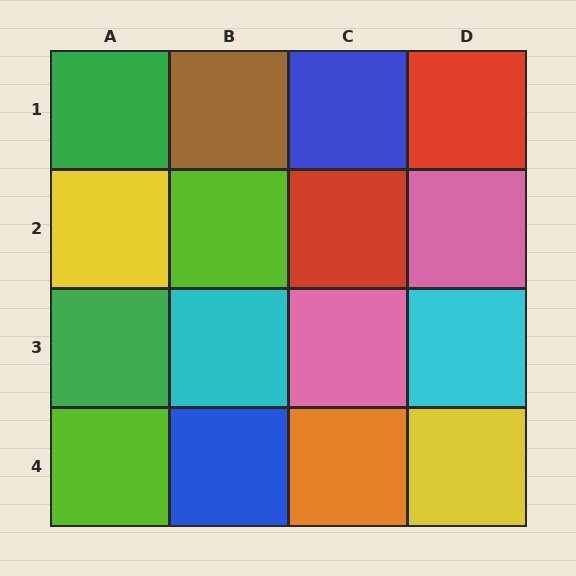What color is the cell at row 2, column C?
Red.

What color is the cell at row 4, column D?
Yellow.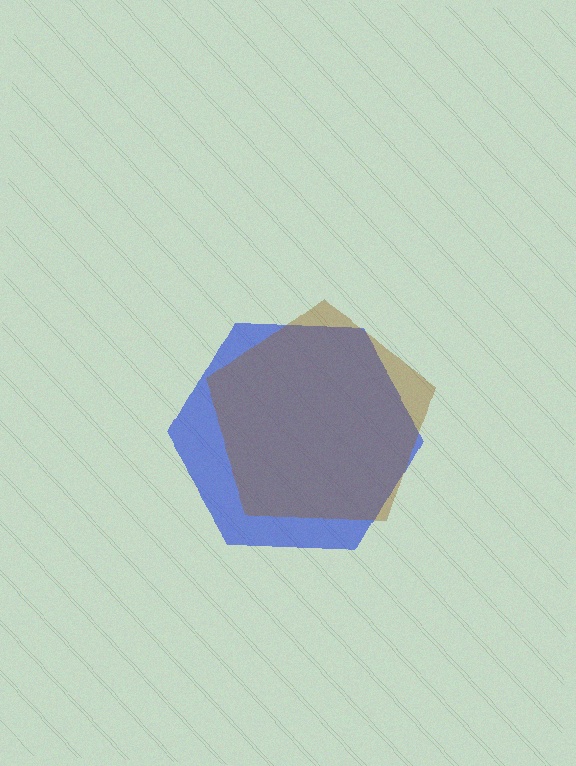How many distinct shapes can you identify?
There are 2 distinct shapes: a blue hexagon, a brown pentagon.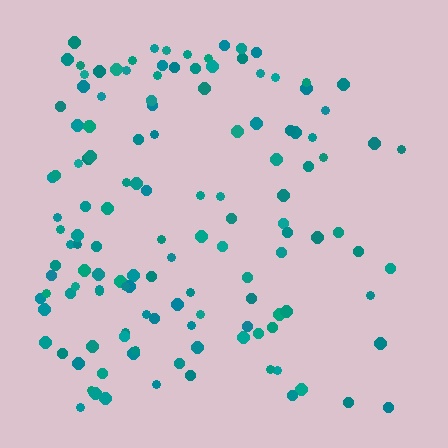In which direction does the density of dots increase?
From right to left, with the left side densest.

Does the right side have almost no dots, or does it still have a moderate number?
Still a moderate number, just noticeably fewer than the left.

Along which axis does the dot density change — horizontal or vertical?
Horizontal.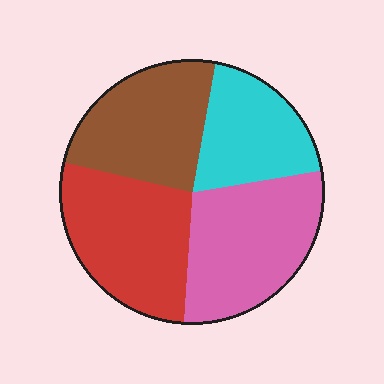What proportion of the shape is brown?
Brown takes up about one quarter (1/4) of the shape.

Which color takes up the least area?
Cyan, at roughly 20%.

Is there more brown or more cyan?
Brown.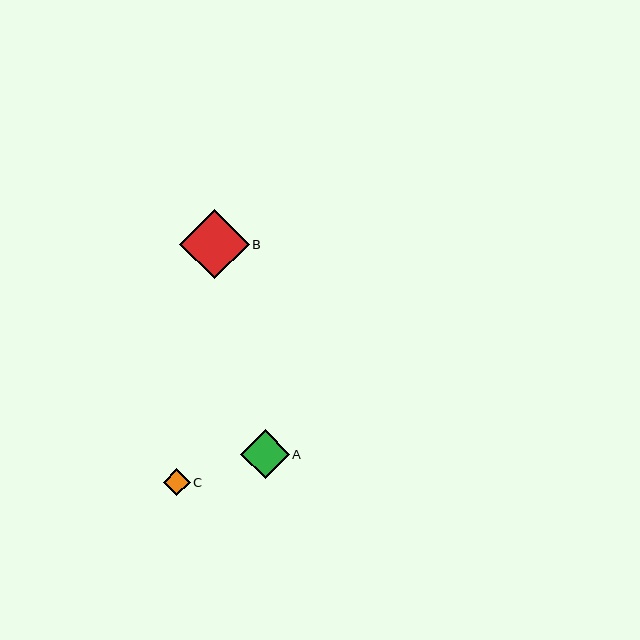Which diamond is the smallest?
Diamond C is the smallest with a size of approximately 27 pixels.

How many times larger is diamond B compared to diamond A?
Diamond B is approximately 1.4 times the size of diamond A.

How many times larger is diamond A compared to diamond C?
Diamond A is approximately 1.8 times the size of diamond C.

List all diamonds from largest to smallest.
From largest to smallest: B, A, C.